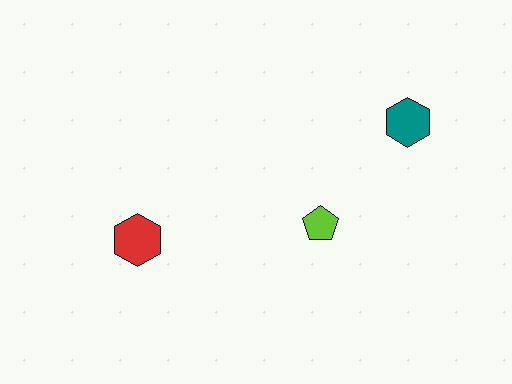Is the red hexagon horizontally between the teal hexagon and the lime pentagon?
No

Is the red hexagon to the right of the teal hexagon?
No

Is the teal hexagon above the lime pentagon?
Yes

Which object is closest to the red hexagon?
The lime pentagon is closest to the red hexagon.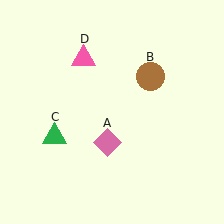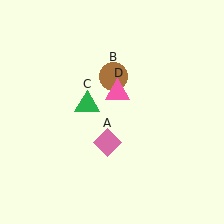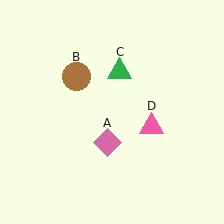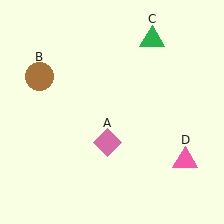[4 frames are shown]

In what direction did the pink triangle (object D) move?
The pink triangle (object D) moved down and to the right.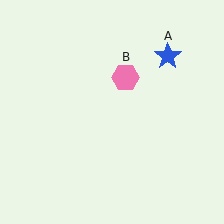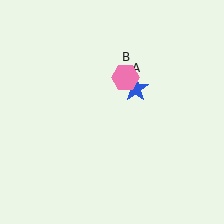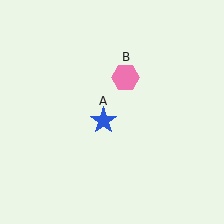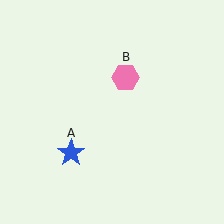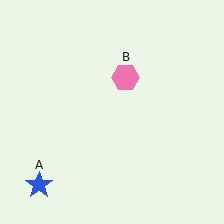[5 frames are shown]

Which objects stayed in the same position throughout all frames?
Pink hexagon (object B) remained stationary.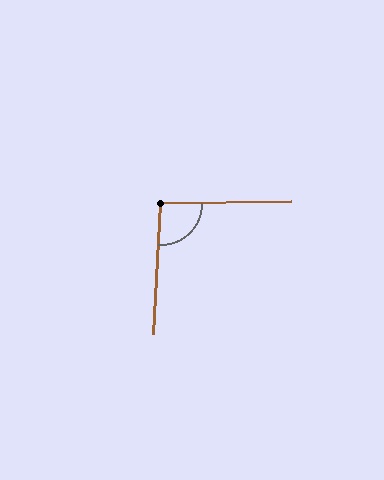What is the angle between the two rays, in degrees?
Approximately 94 degrees.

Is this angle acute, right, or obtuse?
It is approximately a right angle.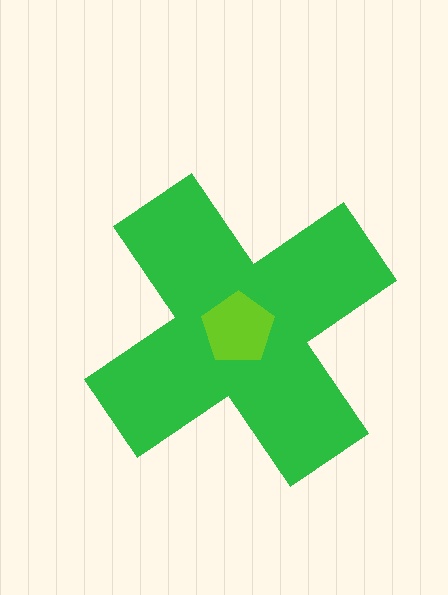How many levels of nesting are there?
2.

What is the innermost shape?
The lime pentagon.